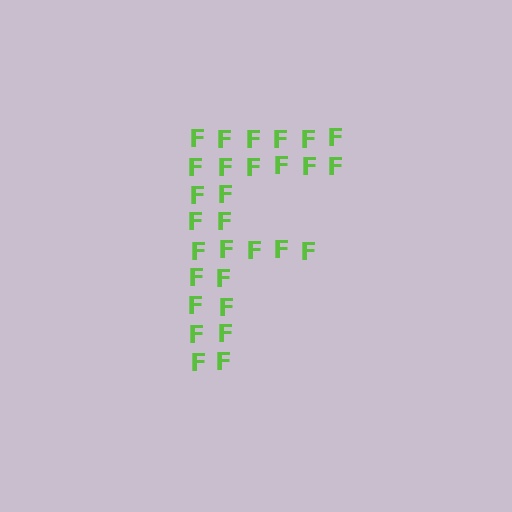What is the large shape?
The large shape is the letter F.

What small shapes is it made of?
It is made of small letter F's.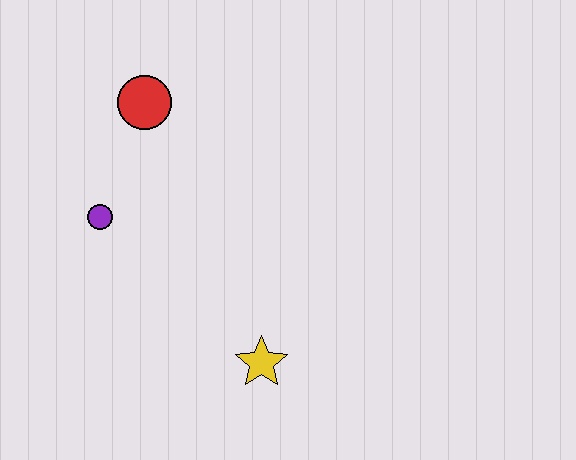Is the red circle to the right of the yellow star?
No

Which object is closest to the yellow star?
The purple circle is closest to the yellow star.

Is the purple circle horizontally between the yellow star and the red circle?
No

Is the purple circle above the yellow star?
Yes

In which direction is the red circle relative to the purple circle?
The red circle is above the purple circle.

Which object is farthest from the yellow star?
The red circle is farthest from the yellow star.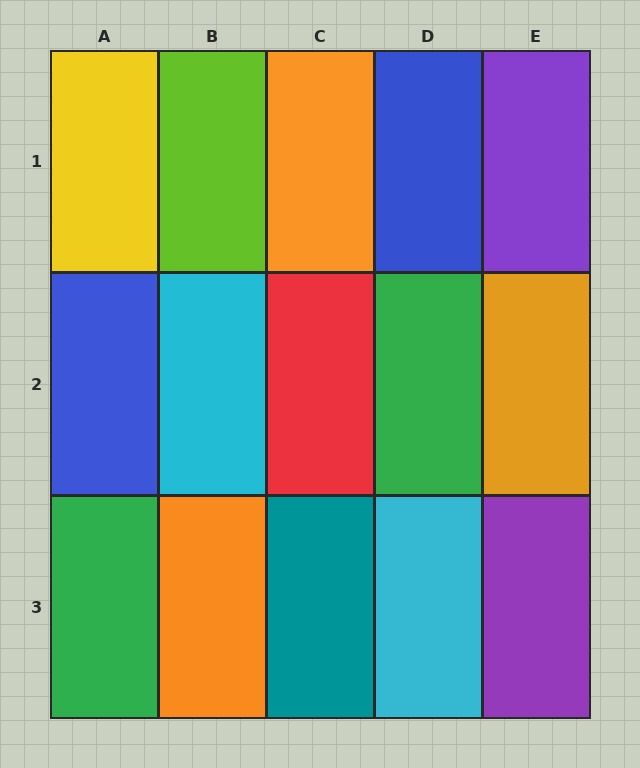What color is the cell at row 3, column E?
Purple.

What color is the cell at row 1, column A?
Yellow.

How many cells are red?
1 cell is red.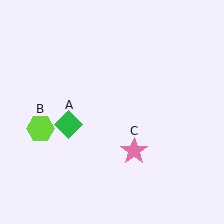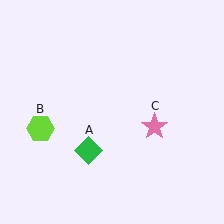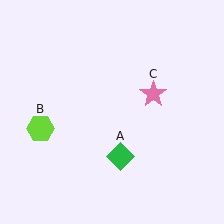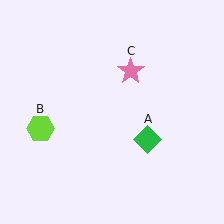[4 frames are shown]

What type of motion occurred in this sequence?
The green diamond (object A), pink star (object C) rotated counterclockwise around the center of the scene.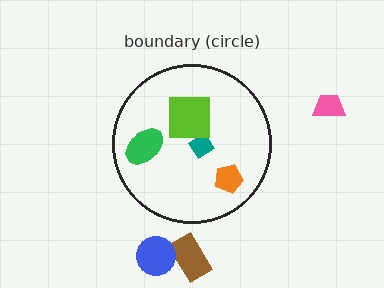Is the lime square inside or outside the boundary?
Inside.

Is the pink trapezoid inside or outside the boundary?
Outside.